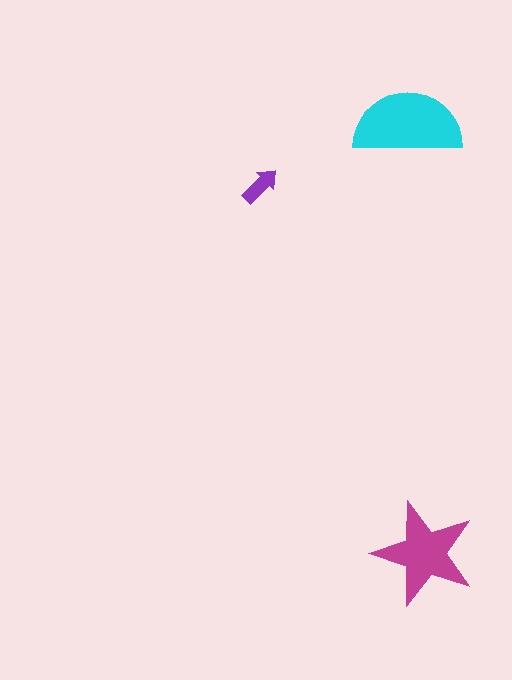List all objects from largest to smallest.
The cyan semicircle, the magenta star, the purple arrow.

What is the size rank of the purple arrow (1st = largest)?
3rd.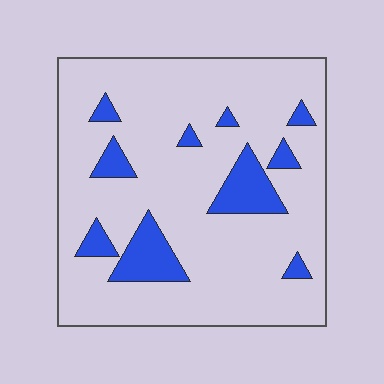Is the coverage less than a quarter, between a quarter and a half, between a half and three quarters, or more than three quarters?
Less than a quarter.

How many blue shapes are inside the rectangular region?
10.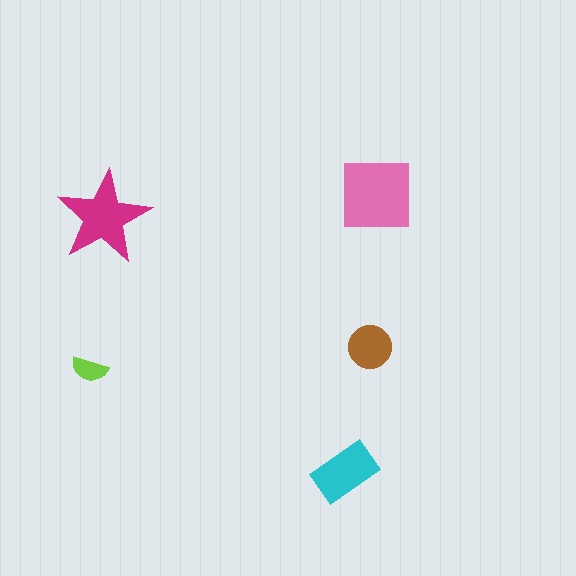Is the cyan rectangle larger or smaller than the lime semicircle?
Larger.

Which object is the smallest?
The lime semicircle.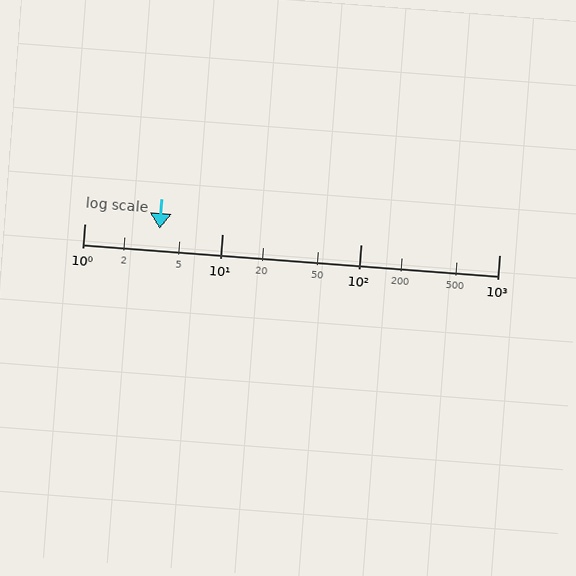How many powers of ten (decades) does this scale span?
The scale spans 3 decades, from 1 to 1000.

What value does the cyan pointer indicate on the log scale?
The pointer indicates approximately 3.5.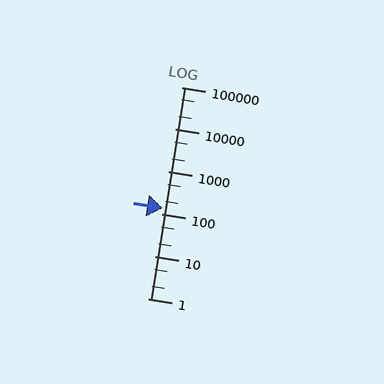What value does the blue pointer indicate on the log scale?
The pointer indicates approximately 140.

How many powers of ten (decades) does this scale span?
The scale spans 5 decades, from 1 to 100000.